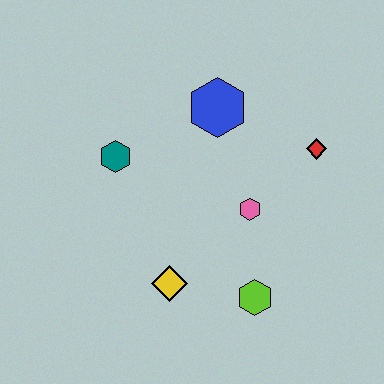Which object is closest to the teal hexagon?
The blue hexagon is closest to the teal hexagon.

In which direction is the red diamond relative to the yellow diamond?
The red diamond is to the right of the yellow diamond.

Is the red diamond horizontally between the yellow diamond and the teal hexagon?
No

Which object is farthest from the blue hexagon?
The lime hexagon is farthest from the blue hexagon.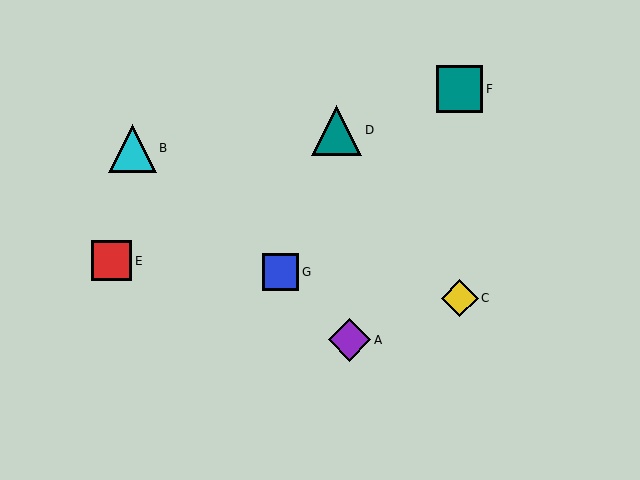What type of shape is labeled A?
Shape A is a purple diamond.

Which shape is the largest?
The teal triangle (labeled D) is the largest.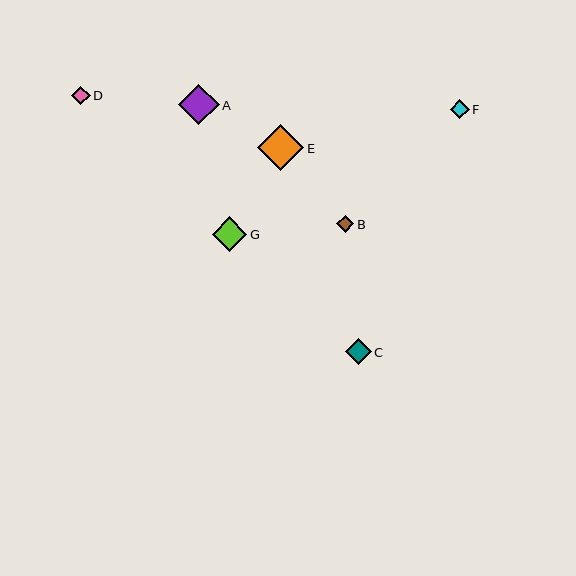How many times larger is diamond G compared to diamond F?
Diamond G is approximately 1.9 times the size of diamond F.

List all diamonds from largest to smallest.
From largest to smallest: E, A, G, C, D, F, B.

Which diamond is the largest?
Diamond E is the largest with a size of approximately 46 pixels.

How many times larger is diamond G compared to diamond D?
Diamond G is approximately 1.8 times the size of diamond D.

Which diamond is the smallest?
Diamond B is the smallest with a size of approximately 17 pixels.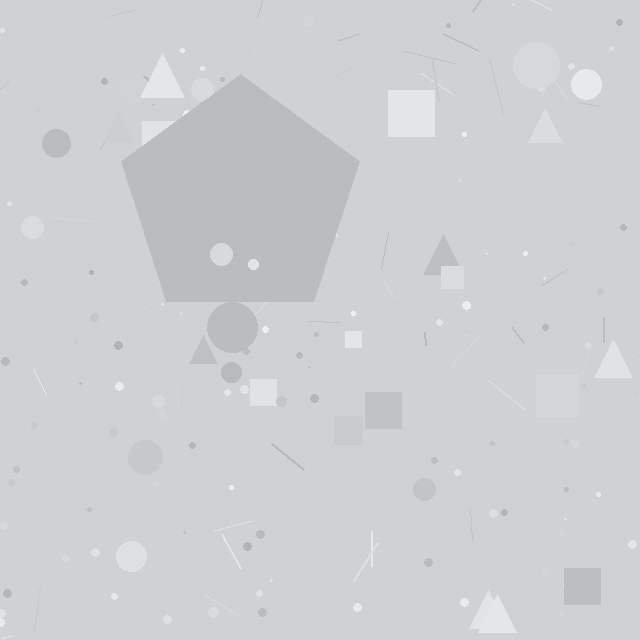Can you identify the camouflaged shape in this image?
The camouflaged shape is a pentagon.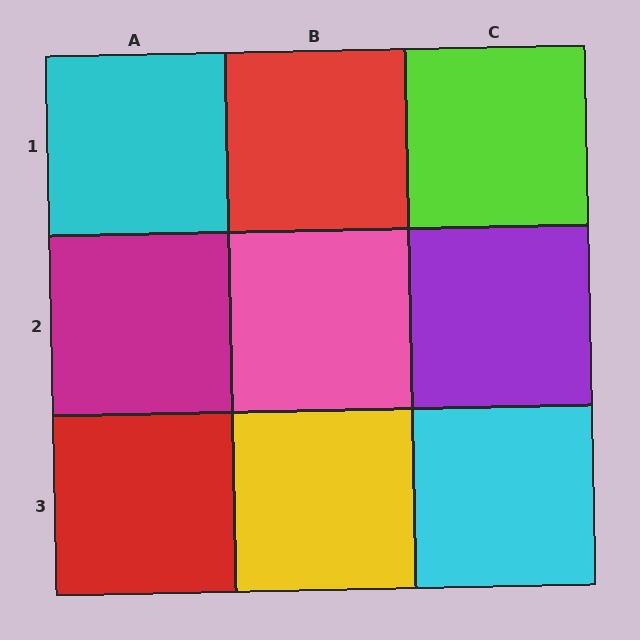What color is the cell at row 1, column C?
Lime.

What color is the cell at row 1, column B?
Red.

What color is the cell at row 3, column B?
Yellow.